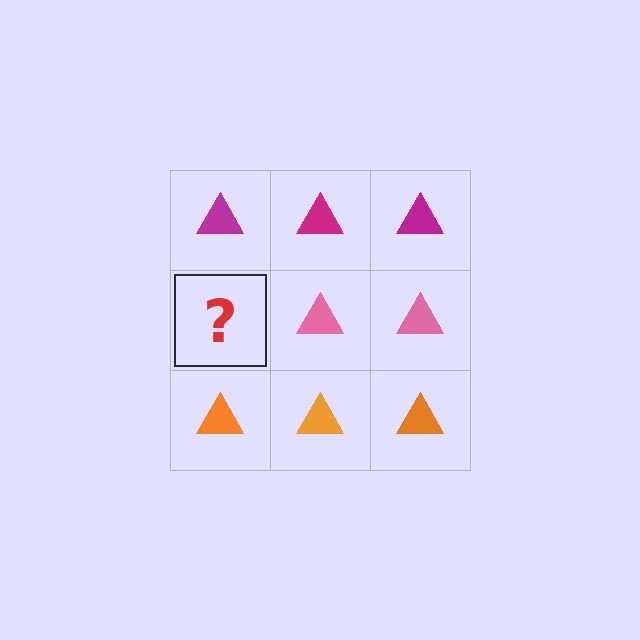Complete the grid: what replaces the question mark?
The question mark should be replaced with a pink triangle.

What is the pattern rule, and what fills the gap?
The rule is that each row has a consistent color. The gap should be filled with a pink triangle.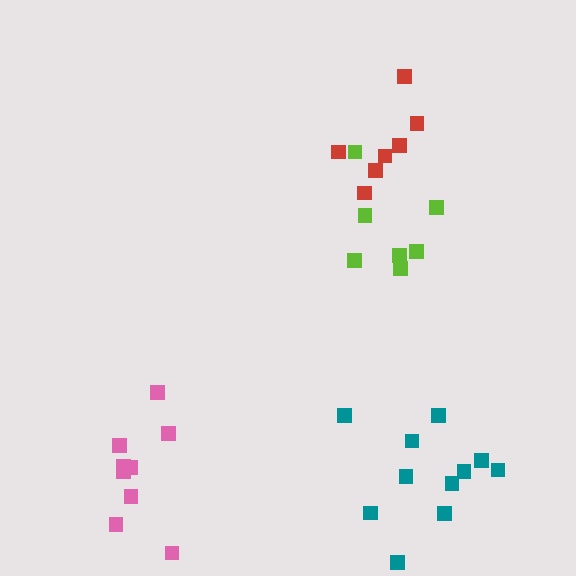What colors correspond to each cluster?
The clusters are colored: red, pink, teal, lime.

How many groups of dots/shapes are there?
There are 4 groups.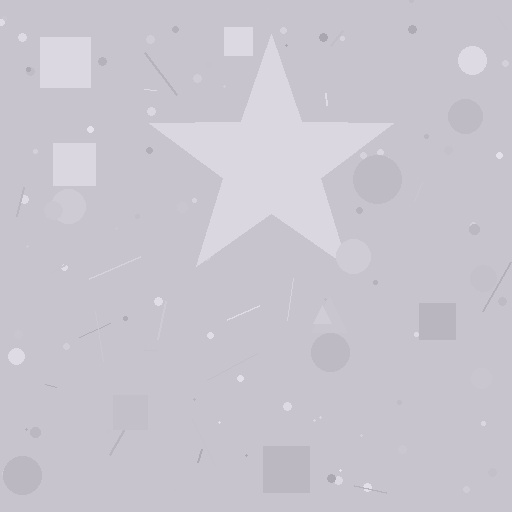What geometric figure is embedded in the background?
A star is embedded in the background.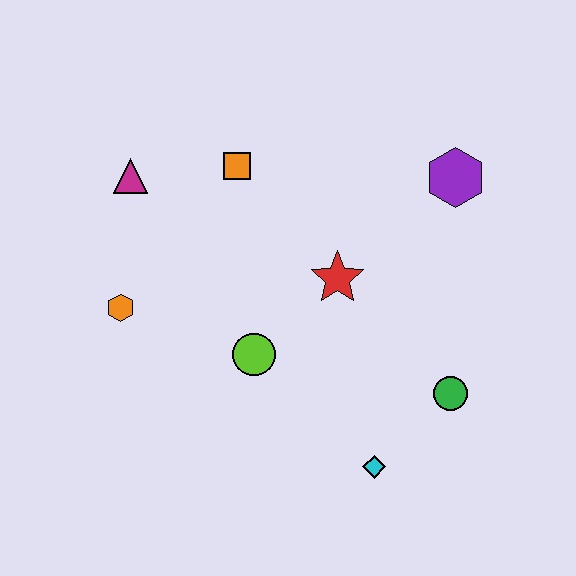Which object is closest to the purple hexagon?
The red star is closest to the purple hexagon.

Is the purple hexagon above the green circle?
Yes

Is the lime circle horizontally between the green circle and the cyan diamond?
No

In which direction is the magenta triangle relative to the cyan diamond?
The magenta triangle is above the cyan diamond.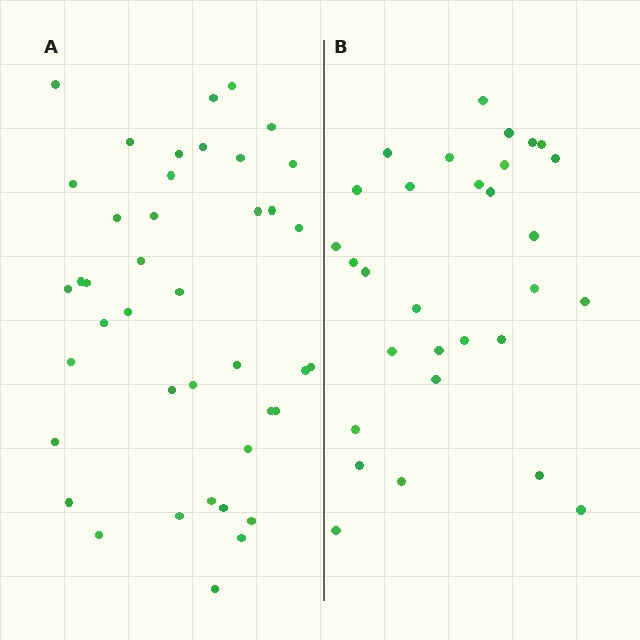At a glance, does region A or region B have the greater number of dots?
Region A (the left region) has more dots.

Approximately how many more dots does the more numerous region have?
Region A has roughly 12 or so more dots than region B.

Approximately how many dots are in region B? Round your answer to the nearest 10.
About 30 dots.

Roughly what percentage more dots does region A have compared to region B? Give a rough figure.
About 35% more.